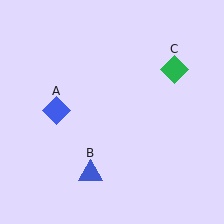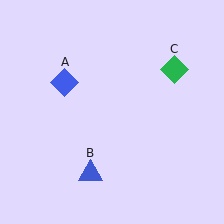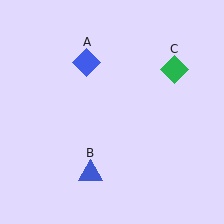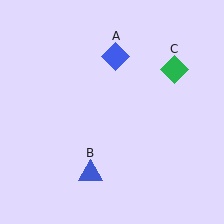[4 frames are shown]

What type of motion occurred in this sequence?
The blue diamond (object A) rotated clockwise around the center of the scene.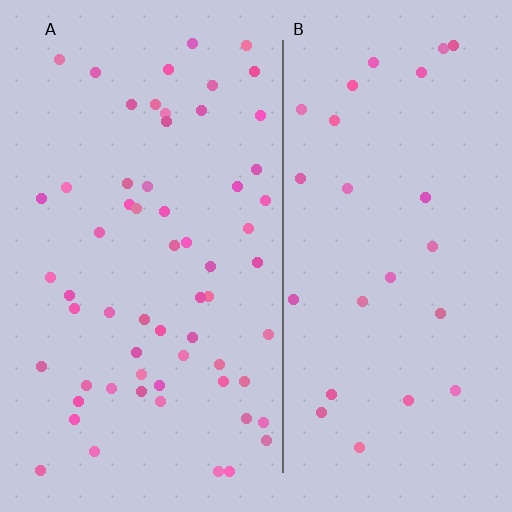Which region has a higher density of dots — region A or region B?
A (the left).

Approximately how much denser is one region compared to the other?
Approximately 2.3× — region A over region B.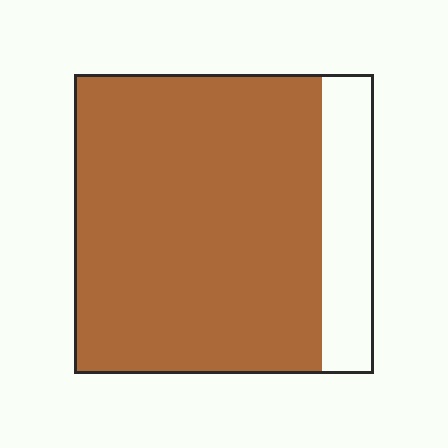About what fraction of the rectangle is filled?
About five sixths (5/6).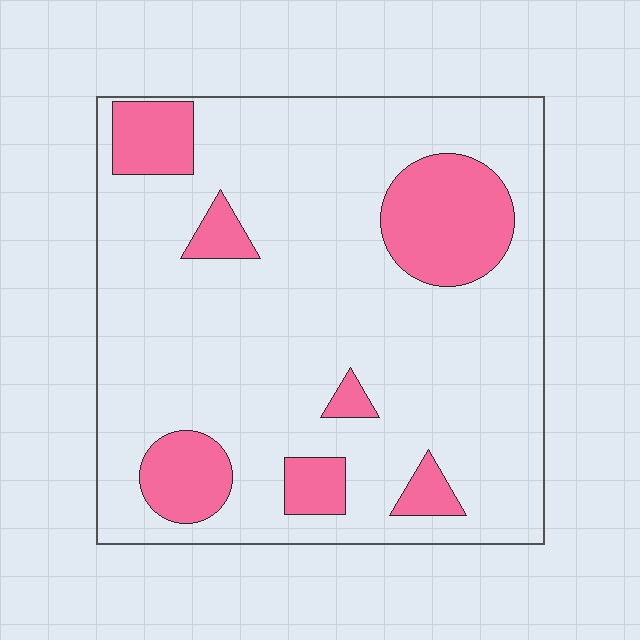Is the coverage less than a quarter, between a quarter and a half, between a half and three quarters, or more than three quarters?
Less than a quarter.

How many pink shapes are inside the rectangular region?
7.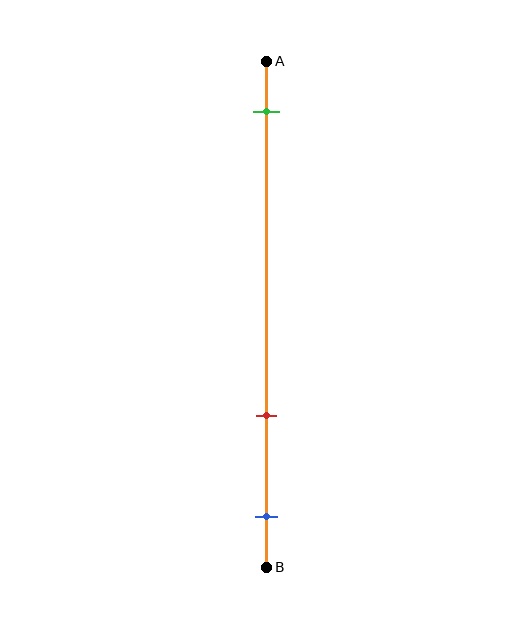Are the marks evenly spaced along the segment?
No, the marks are not evenly spaced.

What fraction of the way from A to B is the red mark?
The red mark is approximately 70% (0.7) of the way from A to B.